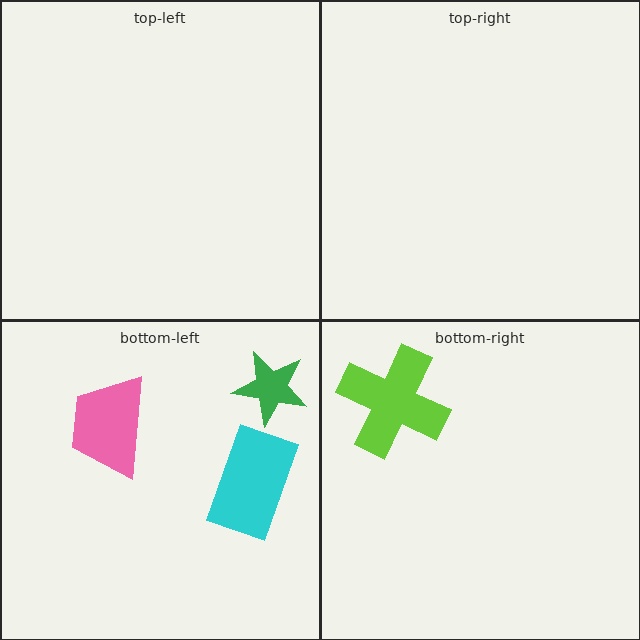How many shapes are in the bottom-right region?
1.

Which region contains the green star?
The bottom-left region.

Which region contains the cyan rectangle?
The bottom-left region.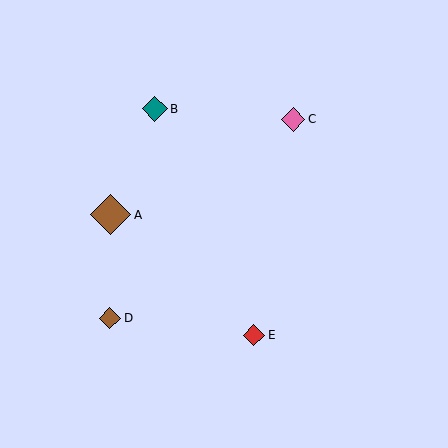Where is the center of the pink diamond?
The center of the pink diamond is at (293, 119).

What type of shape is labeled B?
Shape B is a teal diamond.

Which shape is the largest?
The brown diamond (labeled A) is the largest.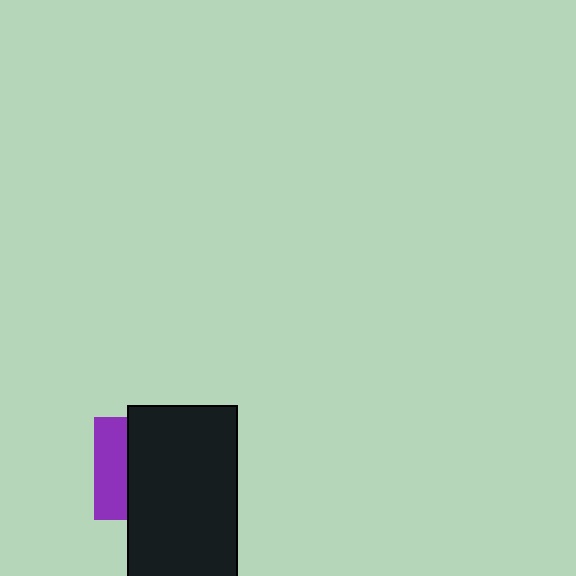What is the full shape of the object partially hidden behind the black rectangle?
The partially hidden object is a purple square.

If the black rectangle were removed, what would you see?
You would see the complete purple square.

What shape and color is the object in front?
The object in front is a black rectangle.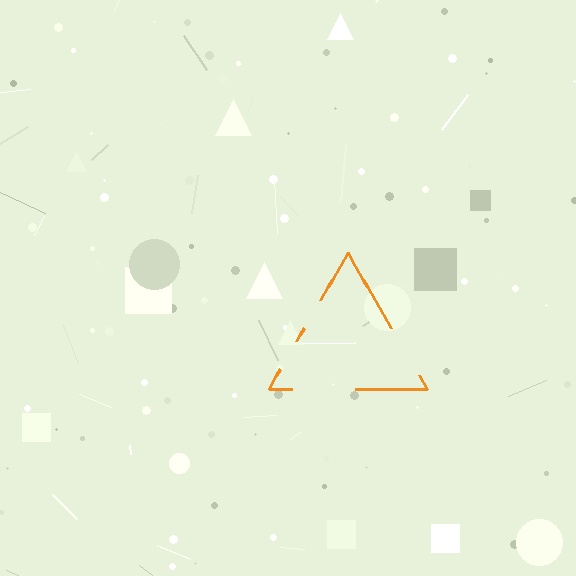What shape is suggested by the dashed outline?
The dashed outline suggests a triangle.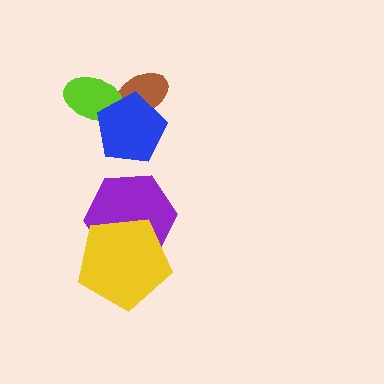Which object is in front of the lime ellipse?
The blue pentagon is in front of the lime ellipse.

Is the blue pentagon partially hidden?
No, no other shape covers it.